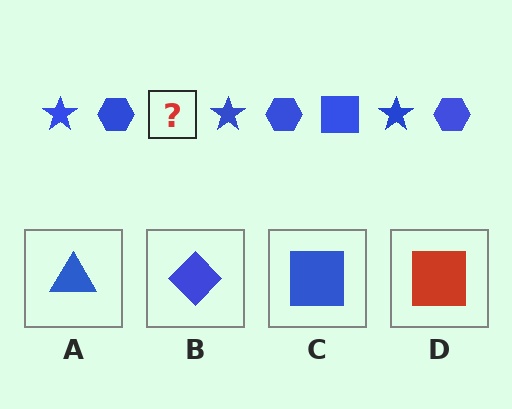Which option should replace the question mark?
Option C.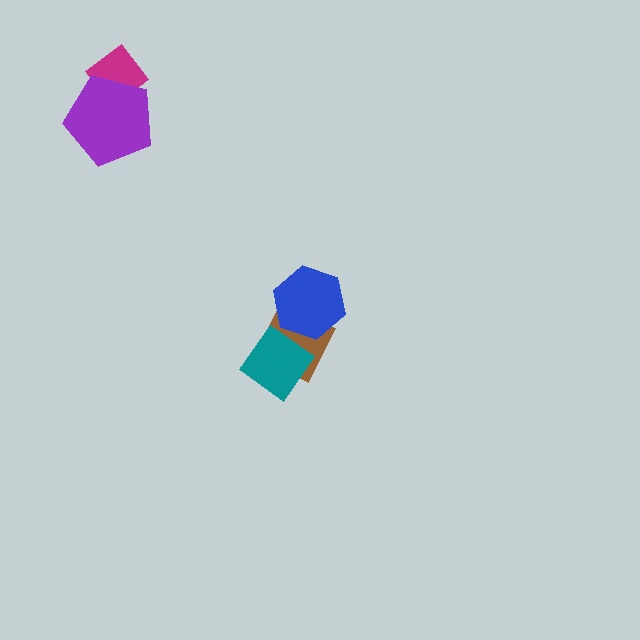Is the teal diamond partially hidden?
No, no other shape covers it.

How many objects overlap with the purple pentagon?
1 object overlaps with the purple pentagon.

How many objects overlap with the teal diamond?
1 object overlaps with the teal diamond.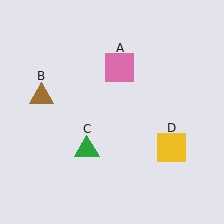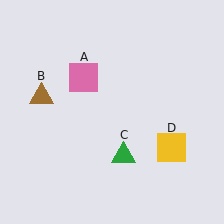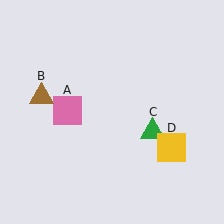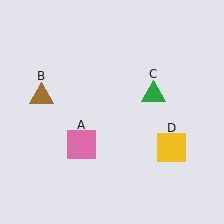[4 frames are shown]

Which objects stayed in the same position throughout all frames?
Brown triangle (object B) and yellow square (object D) remained stationary.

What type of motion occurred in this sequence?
The pink square (object A), green triangle (object C) rotated counterclockwise around the center of the scene.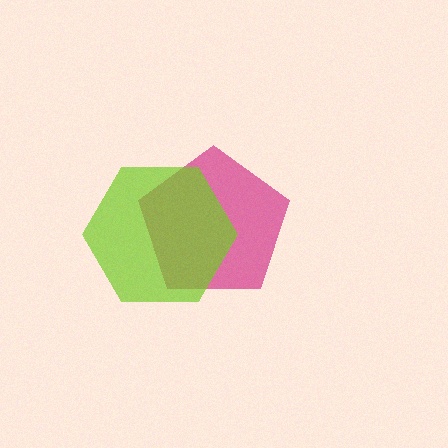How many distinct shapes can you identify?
There are 2 distinct shapes: a magenta pentagon, a lime hexagon.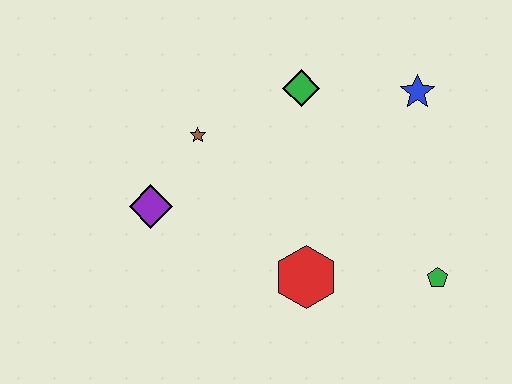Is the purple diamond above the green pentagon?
Yes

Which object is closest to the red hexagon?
The green pentagon is closest to the red hexagon.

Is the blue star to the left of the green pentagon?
Yes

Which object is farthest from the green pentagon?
The purple diamond is farthest from the green pentagon.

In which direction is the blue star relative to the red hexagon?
The blue star is above the red hexagon.